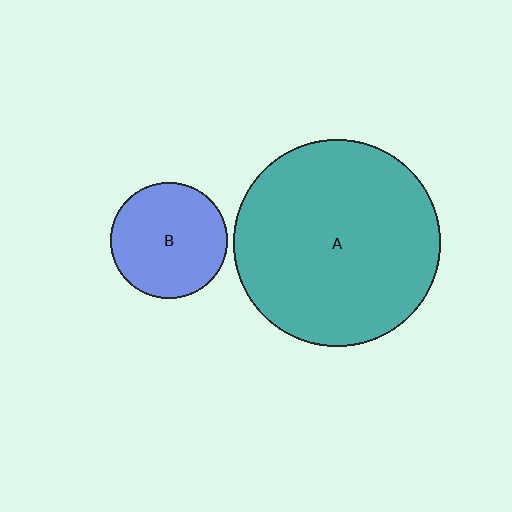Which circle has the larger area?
Circle A (teal).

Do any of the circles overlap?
No, none of the circles overlap.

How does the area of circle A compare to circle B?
Approximately 3.2 times.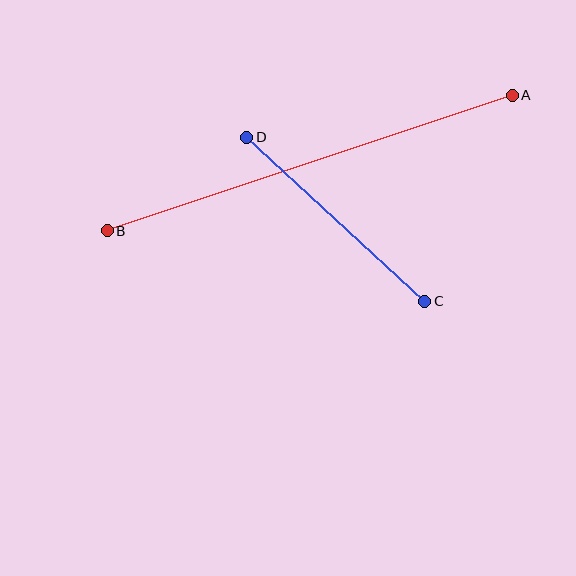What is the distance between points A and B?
The distance is approximately 427 pixels.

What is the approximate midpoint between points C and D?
The midpoint is at approximately (336, 219) pixels.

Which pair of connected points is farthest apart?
Points A and B are farthest apart.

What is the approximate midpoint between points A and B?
The midpoint is at approximately (310, 163) pixels.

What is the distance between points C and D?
The distance is approximately 242 pixels.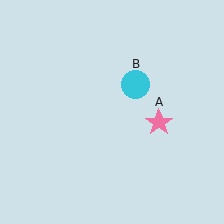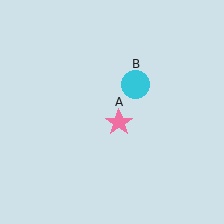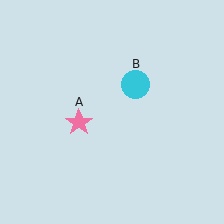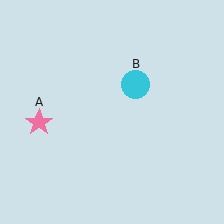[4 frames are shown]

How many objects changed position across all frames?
1 object changed position: pink star (object A).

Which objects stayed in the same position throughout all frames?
Cyan circle (object B) remained stationary.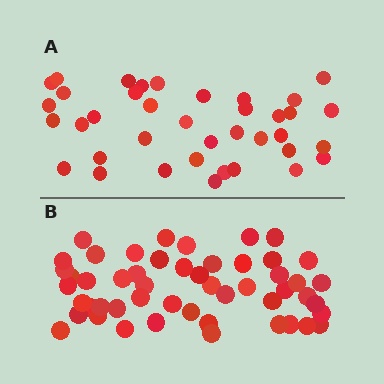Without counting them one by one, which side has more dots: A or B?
Region B (the bottom region) has more dots.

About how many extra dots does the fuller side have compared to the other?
Region B has approximately 15 more dots than region A.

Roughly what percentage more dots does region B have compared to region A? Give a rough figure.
About 35% more.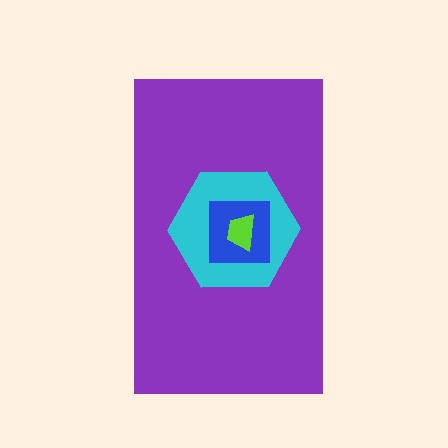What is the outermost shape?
The purple rectangle.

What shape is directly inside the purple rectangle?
The cyan hexagon.